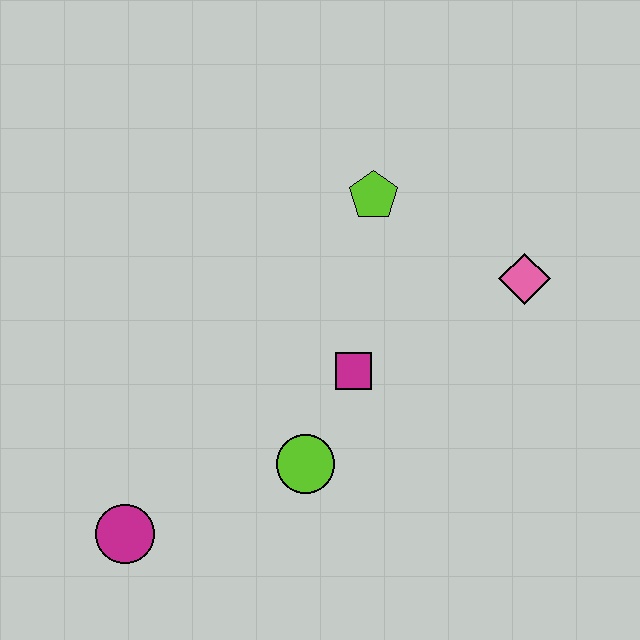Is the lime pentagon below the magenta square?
No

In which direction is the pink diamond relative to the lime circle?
The pink diamond is to the right of the lime circle.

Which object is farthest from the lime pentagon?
The magenta circle is farthest from the lime pentagon.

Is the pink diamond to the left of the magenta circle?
No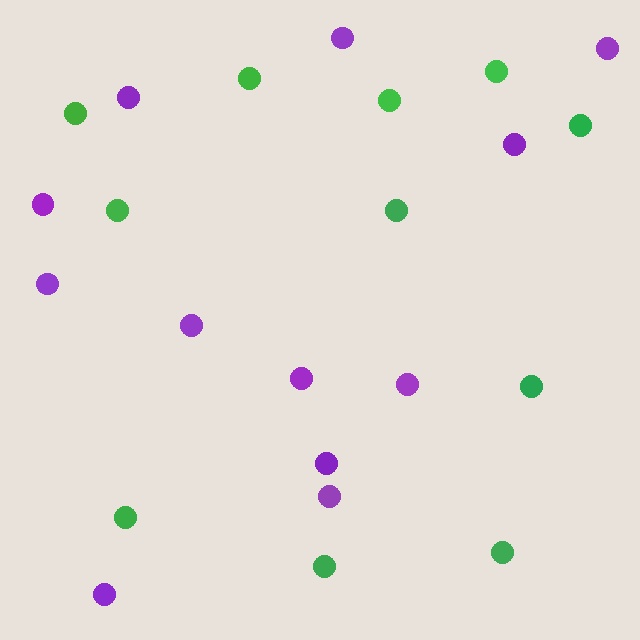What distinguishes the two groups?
There are 2 groups: one group of green circles (11) and one group of purple circles (12).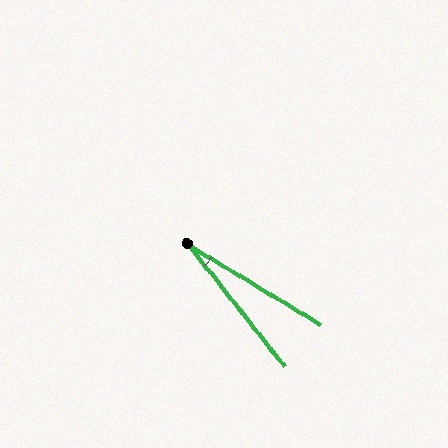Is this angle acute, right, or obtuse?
It is acute.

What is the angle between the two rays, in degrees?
Approximately 21 degrees.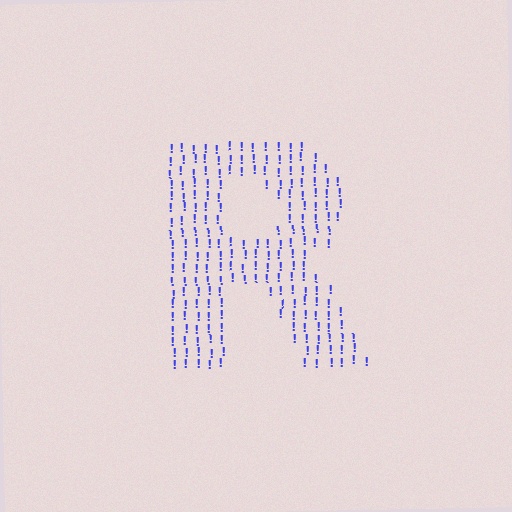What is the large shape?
The large shape is the letter R.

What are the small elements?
The small elements are exclamation marks.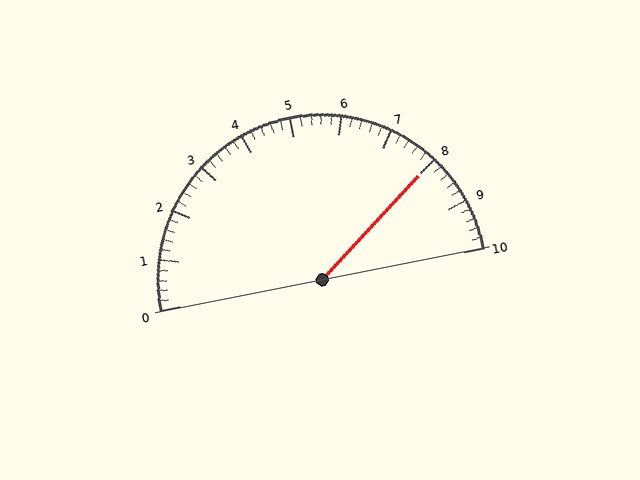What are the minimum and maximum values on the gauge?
The gauge ranges from 0 to 10.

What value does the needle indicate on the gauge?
The needle indicates approximately 8.0.